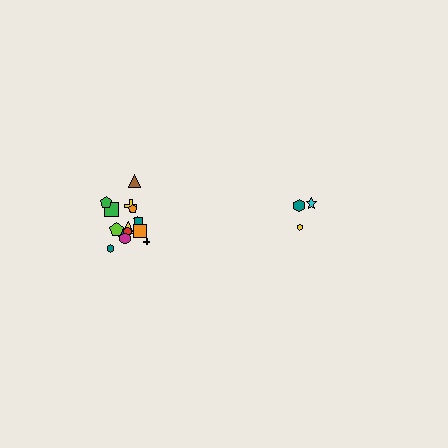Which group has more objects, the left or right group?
The left group.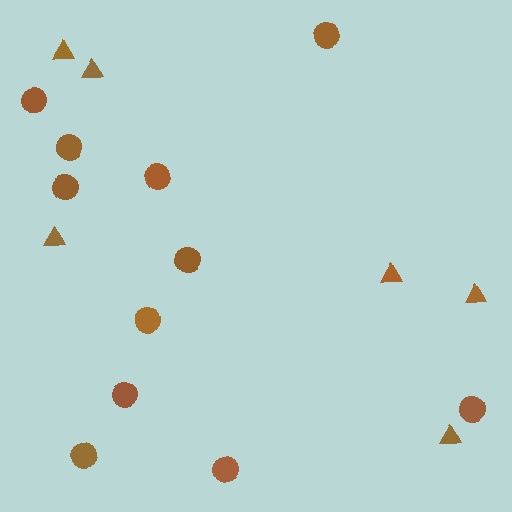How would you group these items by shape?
There are 2 groups: one group of circles (11) and one group of triangles (6).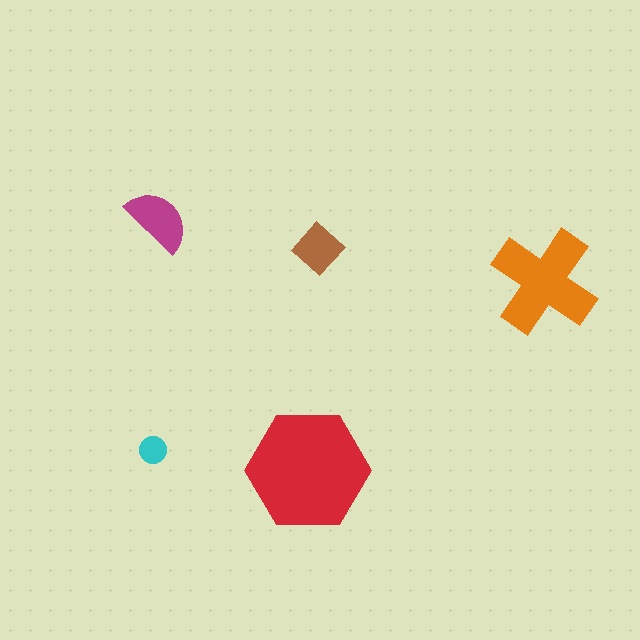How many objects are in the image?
There are 5 objects in the image.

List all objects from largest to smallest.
The red hexagon, the orange cross, the magenta semicircle, the brown diamond, the cyan circle.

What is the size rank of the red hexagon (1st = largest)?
1st.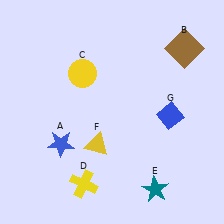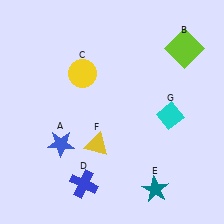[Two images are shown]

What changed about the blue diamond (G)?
In Image 1, G is blue. In Image 2, it changed to cyan.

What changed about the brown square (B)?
In Image 1, B is brown. In Image 2, it changed to lime.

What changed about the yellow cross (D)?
In Image 1, D is yellow. In Image 2, it changed to blue.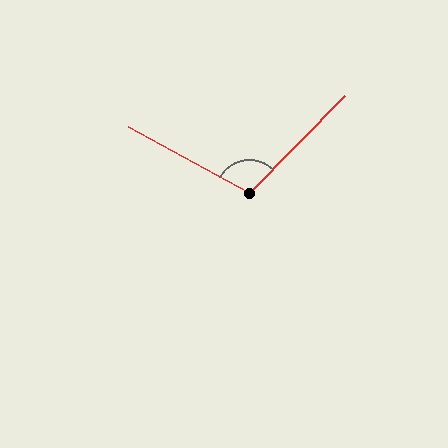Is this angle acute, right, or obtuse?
It is obtuse.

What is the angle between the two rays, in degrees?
Approximately 106 degrees.